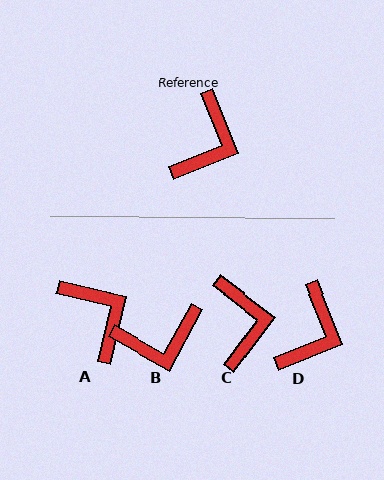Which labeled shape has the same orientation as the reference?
D.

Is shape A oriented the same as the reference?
No, it is off by about 55 degrees.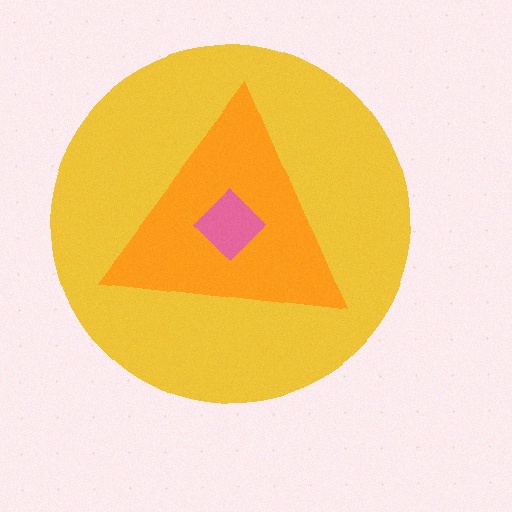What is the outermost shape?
The yellow circle.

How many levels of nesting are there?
3.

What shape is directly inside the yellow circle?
The orange triangle.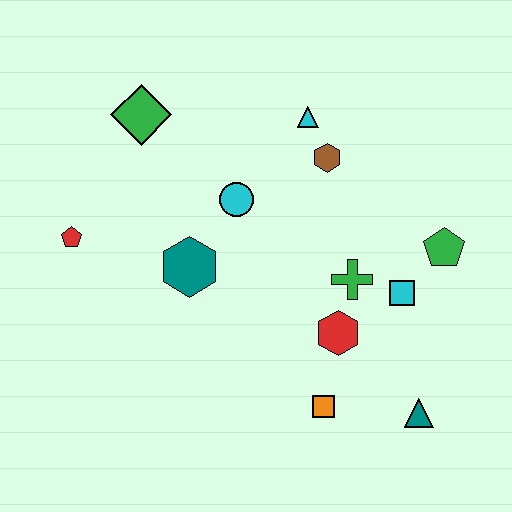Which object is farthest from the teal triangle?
The green diamond is farthest from the teal triangle.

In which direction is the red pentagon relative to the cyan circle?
The red pentagon is to the left of the cyan circle.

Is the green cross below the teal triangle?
No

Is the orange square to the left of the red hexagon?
Yes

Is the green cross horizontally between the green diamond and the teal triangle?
Yes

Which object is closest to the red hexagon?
The green cross is closest to the red hexagon.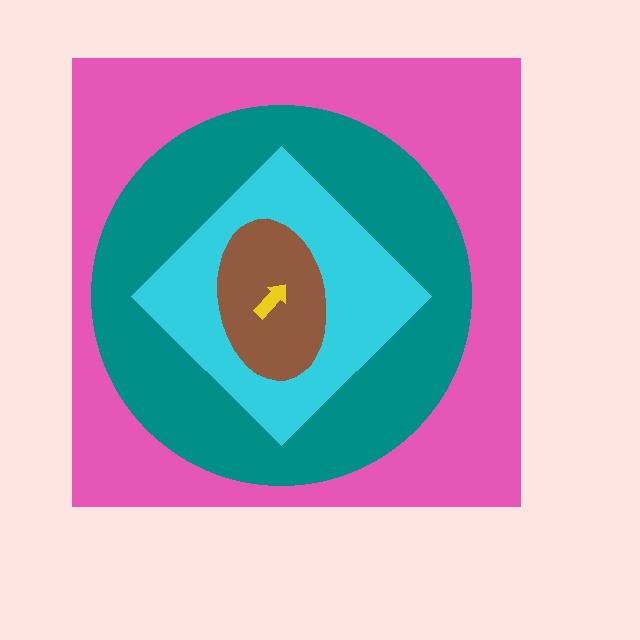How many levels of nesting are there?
5.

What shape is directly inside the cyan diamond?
The brown ellipse.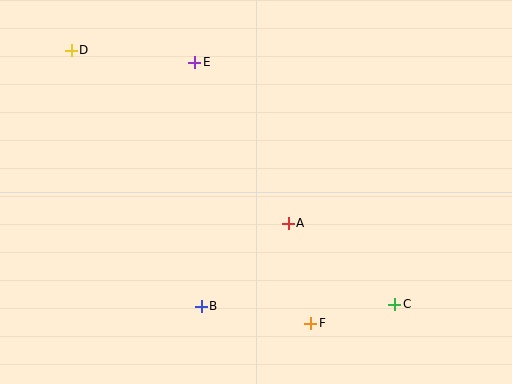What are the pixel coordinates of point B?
Point B is at (201, 306).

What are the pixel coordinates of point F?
Point F is at (311, 323).